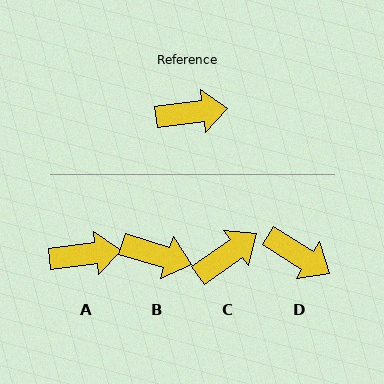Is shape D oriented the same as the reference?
No, it is off by about 39 degrees.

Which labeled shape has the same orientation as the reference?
A.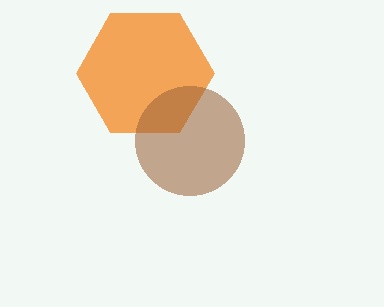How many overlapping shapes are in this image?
There are 2 overlapping shapes in the image.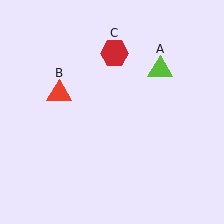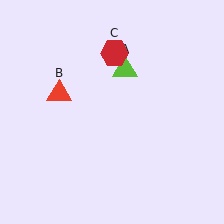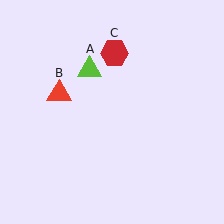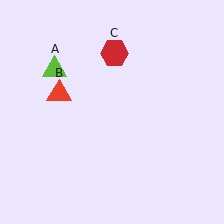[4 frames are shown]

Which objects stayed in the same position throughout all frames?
Red triangle (object B) and red hexagon (object C) remained stationary.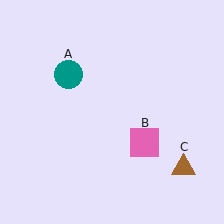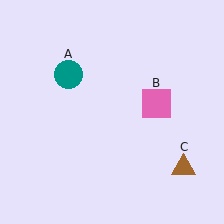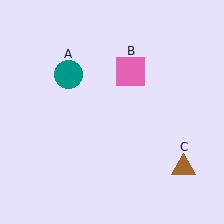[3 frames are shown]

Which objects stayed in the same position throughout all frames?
Teal circle (object A) and brown triangle (object C) remained stationary.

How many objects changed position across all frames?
1 object changed position: pink square (object B).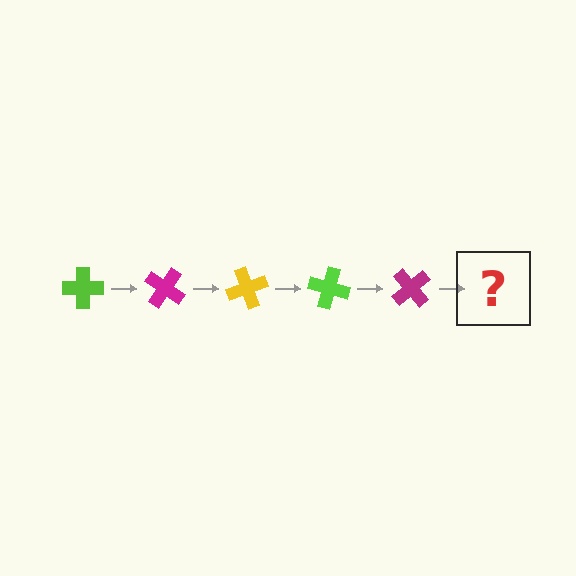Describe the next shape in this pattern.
It should be a yellow cross, rotated 175 degrees from the start.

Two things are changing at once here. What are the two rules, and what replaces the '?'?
The two rules are that it rotates 35 degrees each step and the color cycles through lime, magenta, and yellow. The '?' should be a yellow cross, rotated 175 degrees from the start.